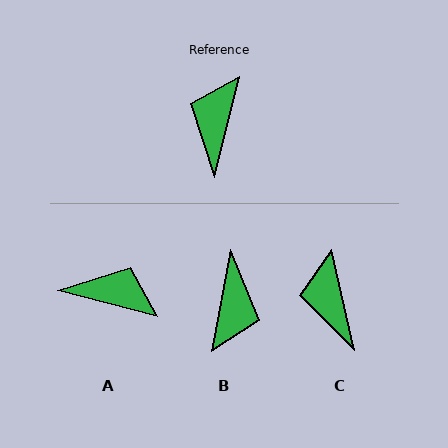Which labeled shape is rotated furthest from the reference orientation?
B, about 176 degrees away.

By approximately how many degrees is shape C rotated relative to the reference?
Approximately 27 degrees counter-clockwise.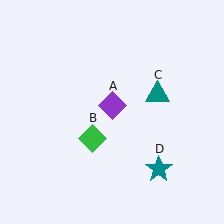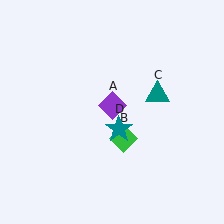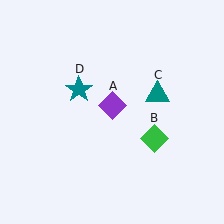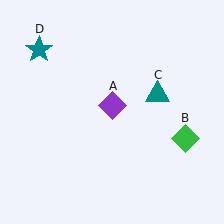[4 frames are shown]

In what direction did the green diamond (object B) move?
The green diamond (object B) moved right.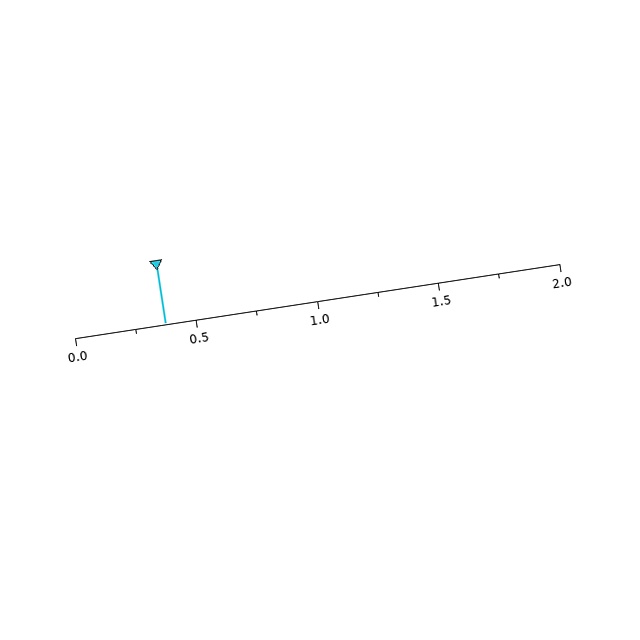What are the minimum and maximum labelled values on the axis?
The axis runs from 0.0 to 2.0.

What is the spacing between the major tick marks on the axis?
The major ticks are spaced 0.5 apart.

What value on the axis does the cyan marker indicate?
The marker indicates approximately 0.38.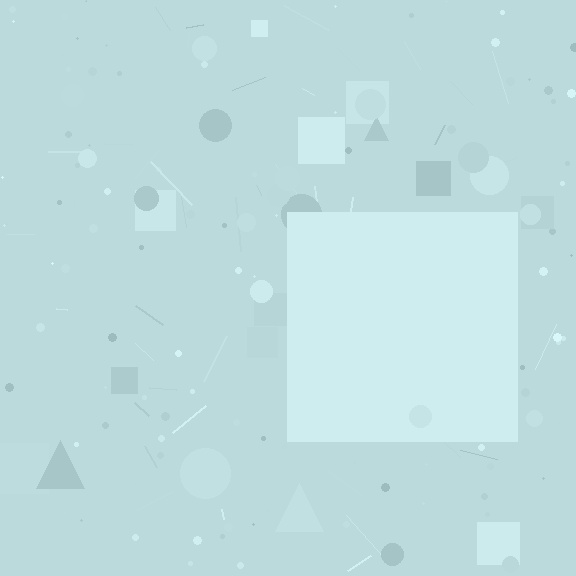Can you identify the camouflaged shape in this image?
The camouflaged shape is a square.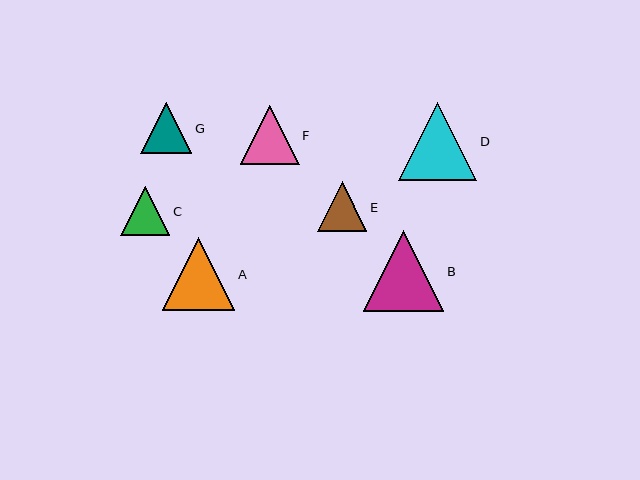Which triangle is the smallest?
Triangle C is the smallest with a size of approximately 49 pixels.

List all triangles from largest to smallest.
From largest to smallest: B, D, A, F, G, E, C.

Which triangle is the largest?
Triangle B is the largest with a size of approximately 81 pixels.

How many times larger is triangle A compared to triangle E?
Triangle A is approximately 1.5 times the size of triangle E.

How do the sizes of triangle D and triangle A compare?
Triangle D and triangle A are approximately the same size.